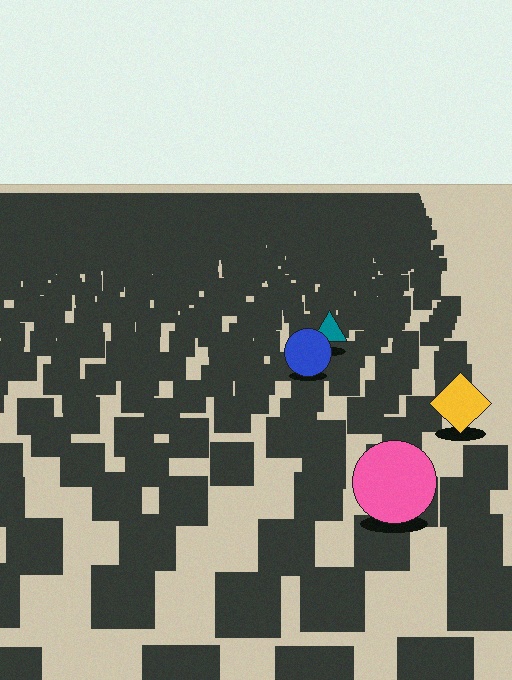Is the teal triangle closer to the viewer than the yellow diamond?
No. The yellow diamond is closer — you can tell from the texture gradient: the ground texture is coarser near it.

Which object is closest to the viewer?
The pink circle is closest. The texture marks near it are larger and more spread out.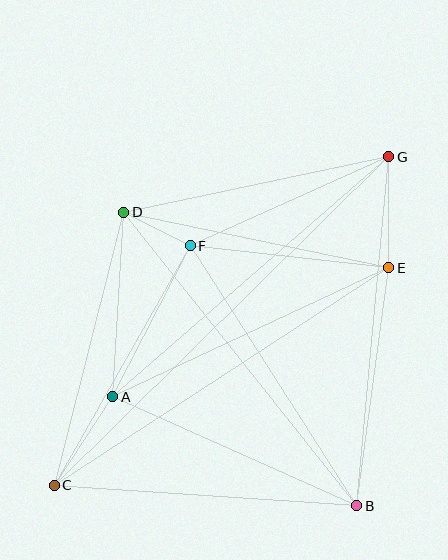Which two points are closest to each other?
Points D and F are closest to each other.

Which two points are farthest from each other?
Points C and G are farthest from each other.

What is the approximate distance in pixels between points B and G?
The distance between B and G is approximately 350 pixels.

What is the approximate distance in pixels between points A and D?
The distance between A and D is approximately 185 pixels.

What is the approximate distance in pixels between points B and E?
The distance between B and E is approximately 240 pixels.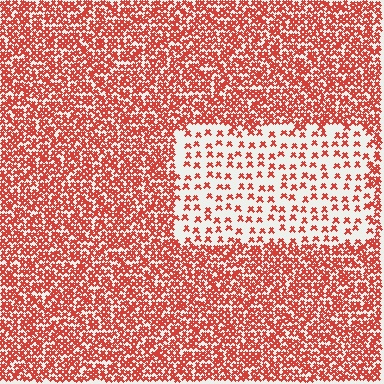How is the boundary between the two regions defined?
The boundary is defined by a change in element density (approximately 2.9x ratio). All elements are the same color, size, and shape.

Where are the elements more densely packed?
The elements are more densely packed outside the rectangle boundary.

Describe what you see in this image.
The image contains small red elements arranged at two different densities. A rectangle-shaped region is visible where the elements are less densely packed than the surrounding area.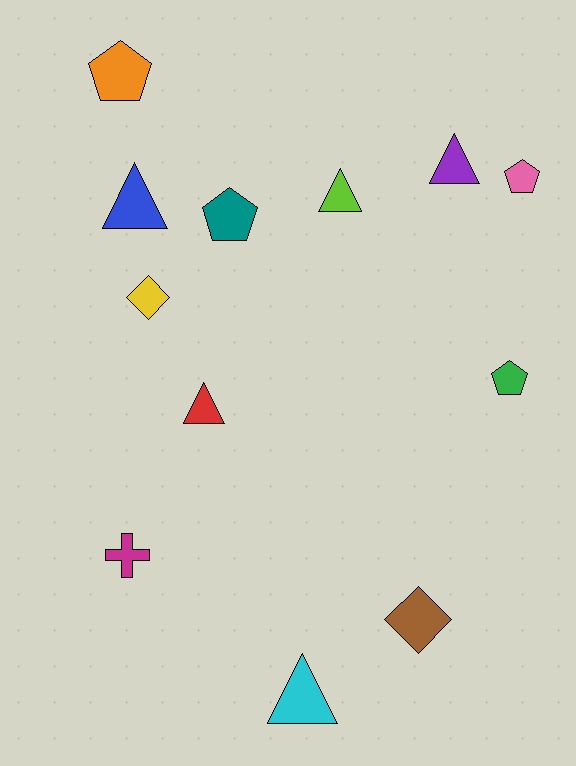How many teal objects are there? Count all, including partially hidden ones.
There is 1 teal object.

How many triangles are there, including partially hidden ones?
There are 5 triangles.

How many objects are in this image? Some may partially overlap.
There are 12 objects.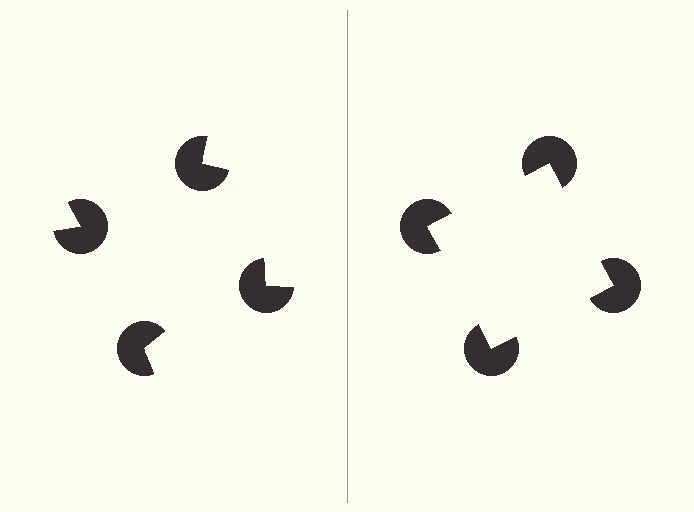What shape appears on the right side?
An illusory square.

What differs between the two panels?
The pac-man discs are positioned identically on both sides; only the wedge orientations differ. On the right they align to a square; on the left they are misaligned.